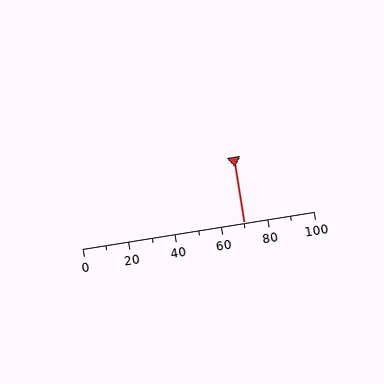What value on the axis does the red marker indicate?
The marker indicates approximately 70.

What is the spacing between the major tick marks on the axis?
The major ticks are spaced 20 apart.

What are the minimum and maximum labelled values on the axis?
The axis runs from 0 to 100.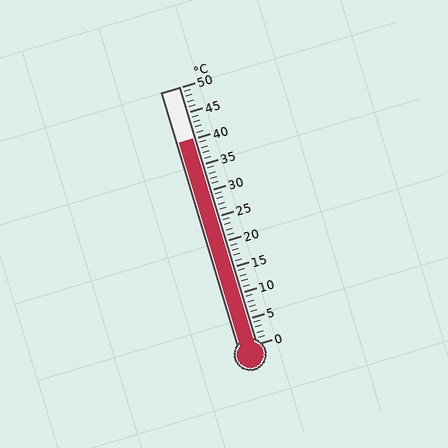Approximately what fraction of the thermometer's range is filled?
The thermometer is filled to approximately 80% of its range.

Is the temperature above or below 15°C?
The temperature is above 15°C.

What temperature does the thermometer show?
The thermometer shows approximately 40°C.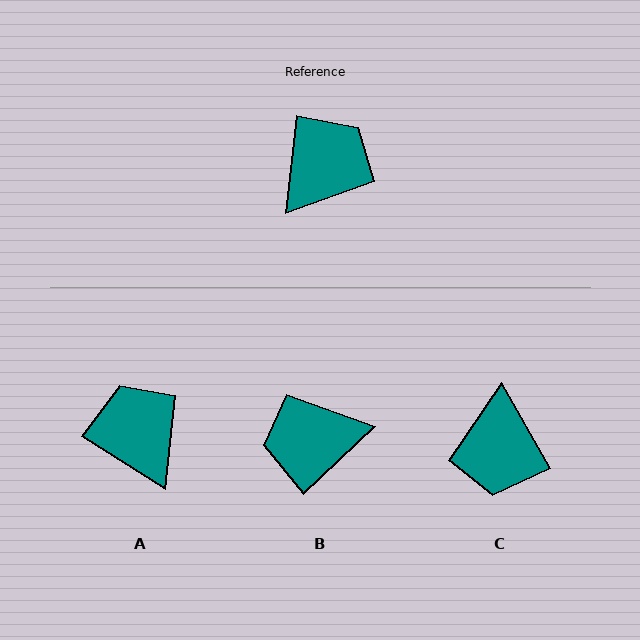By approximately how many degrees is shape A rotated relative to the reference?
Approximately 64 degrees counter-clockwise.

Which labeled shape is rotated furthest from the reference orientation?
C, about 144 degrees away.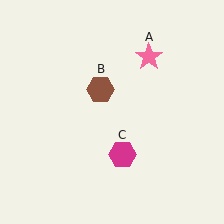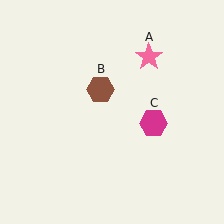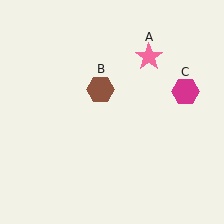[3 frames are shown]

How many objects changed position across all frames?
1 object changed position: magenta hexagon (object C).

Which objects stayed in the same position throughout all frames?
Pink star (object A) and brown hexagon (object B) remained stationary.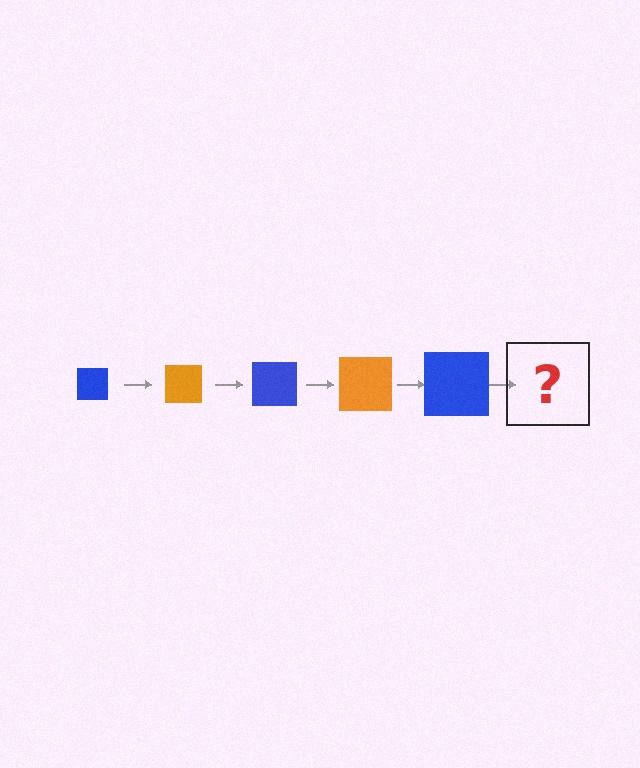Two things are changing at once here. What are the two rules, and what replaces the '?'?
The two rules are that the square grows larger each step and the color cycles through blue and orange. The '?' should be an orange square, larger than the previous one.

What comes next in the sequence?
The next element should be an orange square, larger than the previous one.